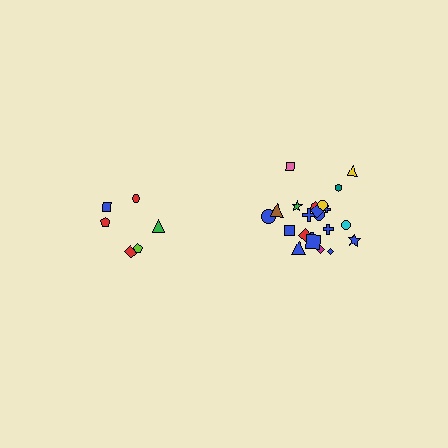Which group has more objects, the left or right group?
The right group.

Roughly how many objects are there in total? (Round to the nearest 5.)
Roughly 30 objects in total.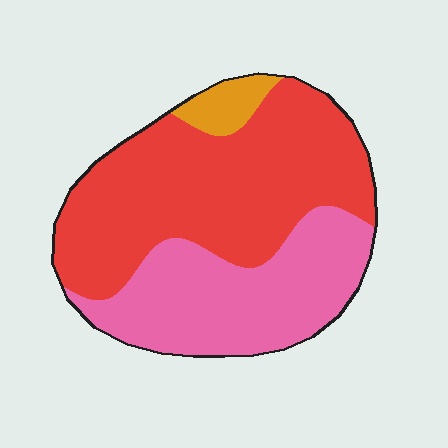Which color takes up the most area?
Red, at roughly 55%.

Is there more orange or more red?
Red.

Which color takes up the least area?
Orange, at roughly 5%.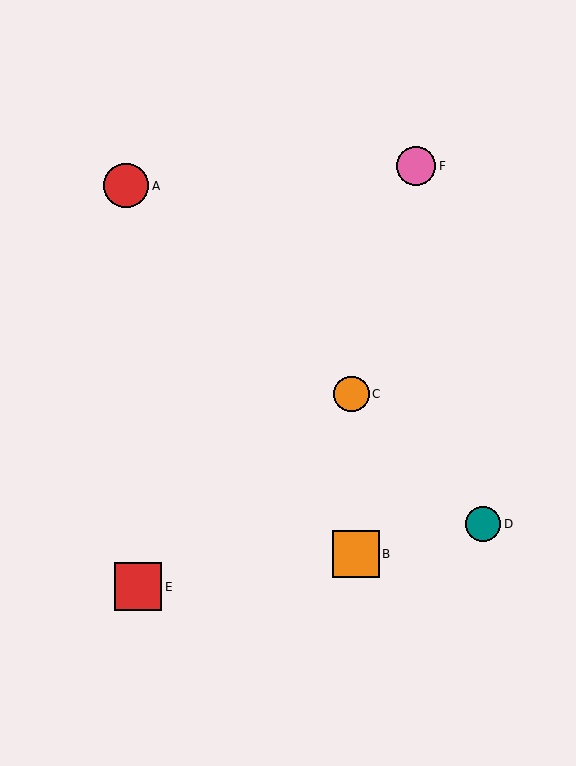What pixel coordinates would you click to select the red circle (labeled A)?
Click at (126, 186) to select the red circle A.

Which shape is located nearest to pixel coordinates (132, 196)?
The red circle (labeled A) at (126, 186) is nearest to that location.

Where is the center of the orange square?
The center of the orange square is at (356, 554).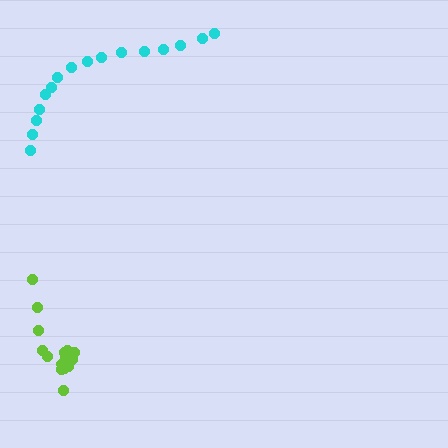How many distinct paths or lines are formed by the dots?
There are 2 distinct paths.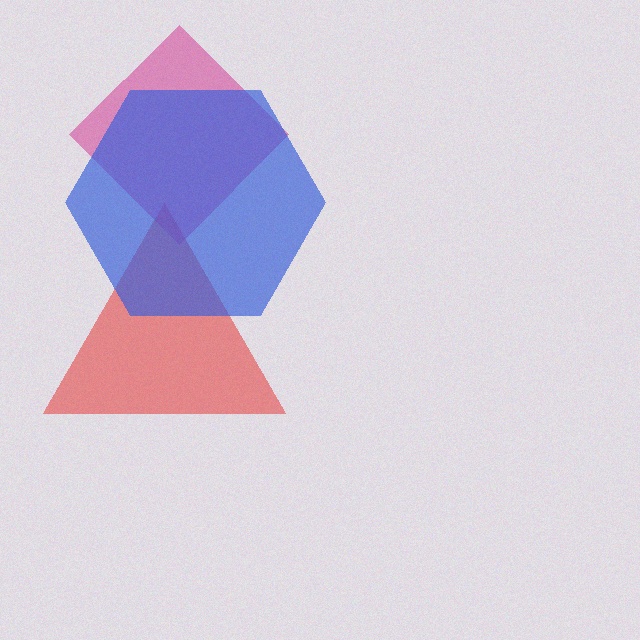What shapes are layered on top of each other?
The layered shapes are: a red triangle, a magenta diamond, a blue hexagon.